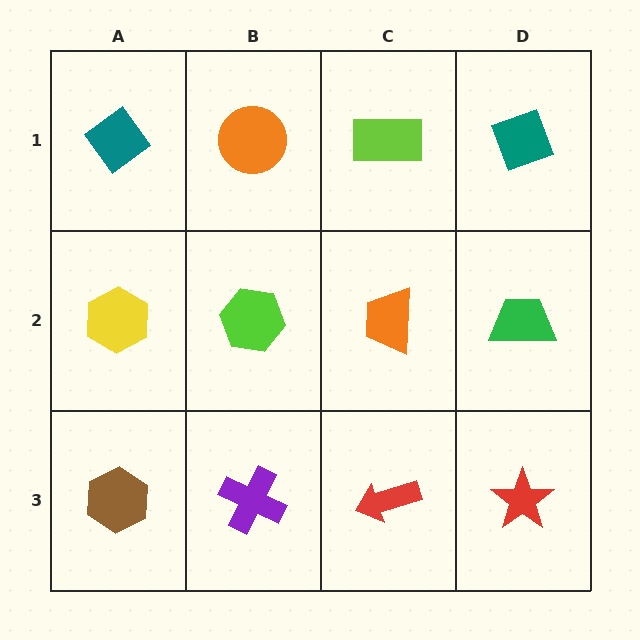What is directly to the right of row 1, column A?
An orange circle.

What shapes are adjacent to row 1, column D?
A green trapezoid (row 2, column D), a lime rectangle (row 1, column C).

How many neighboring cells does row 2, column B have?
4.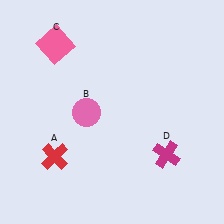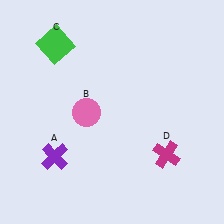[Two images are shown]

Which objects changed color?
A changed from red to purple. C changed from pink to green.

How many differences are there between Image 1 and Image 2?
There are 2 differences between the two images.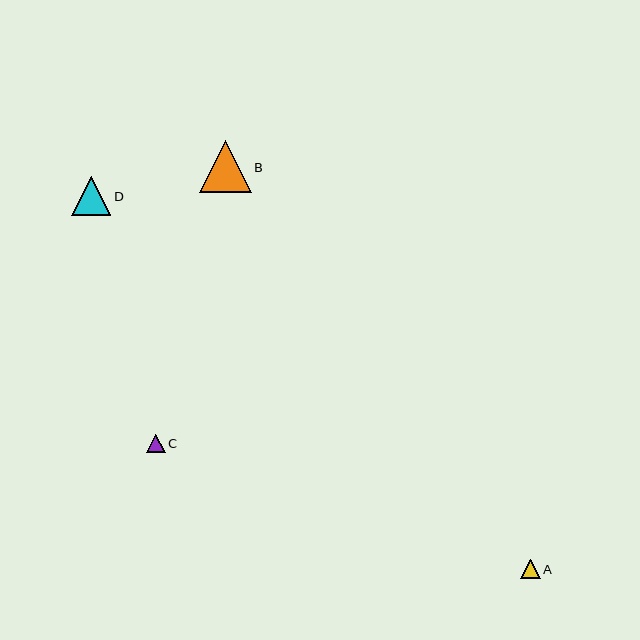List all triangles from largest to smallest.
From largest to smallest: B, D, A, C.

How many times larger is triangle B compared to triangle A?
Triangle B is approximately 2.7 times the size of triangle A.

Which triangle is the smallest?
Triangle C is the smallest with a size of approximately 18 pixels.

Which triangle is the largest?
Triangle B is the largest with a size of approximately 52 pixels.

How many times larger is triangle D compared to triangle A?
Triangle D is approximately 2.0 times the size of triangle A.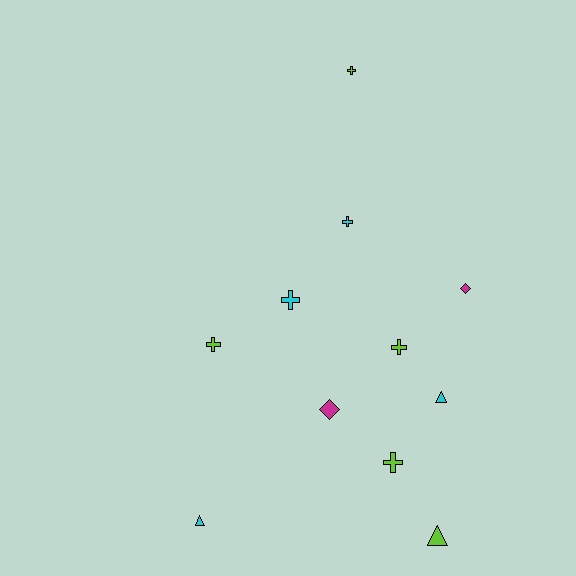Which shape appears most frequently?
Cross, with 6 objects.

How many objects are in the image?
There are 11 objects.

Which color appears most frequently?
Lime, with 5 objects.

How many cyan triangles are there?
There are 2 cyan triangles.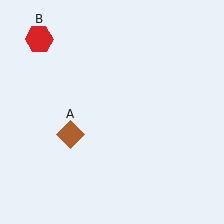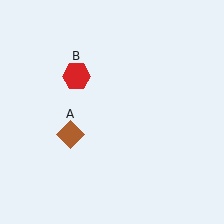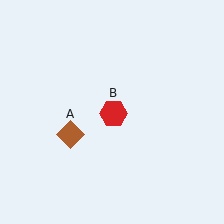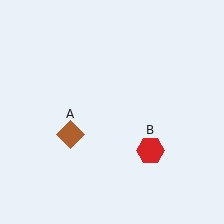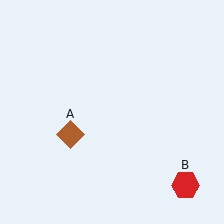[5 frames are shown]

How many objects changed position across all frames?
1 object changed position: red hexagon (object B).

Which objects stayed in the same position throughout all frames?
Brown diamond (object A) remained stationary.